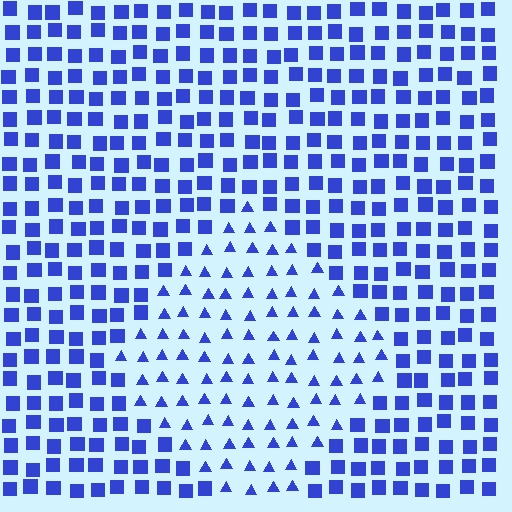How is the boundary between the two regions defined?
The boundary is defined by a change in element shape: triangles inside vs. squares outside. All elements share the same color and spacing.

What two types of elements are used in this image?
The image uses triangles inside the diamond region and squares outside it.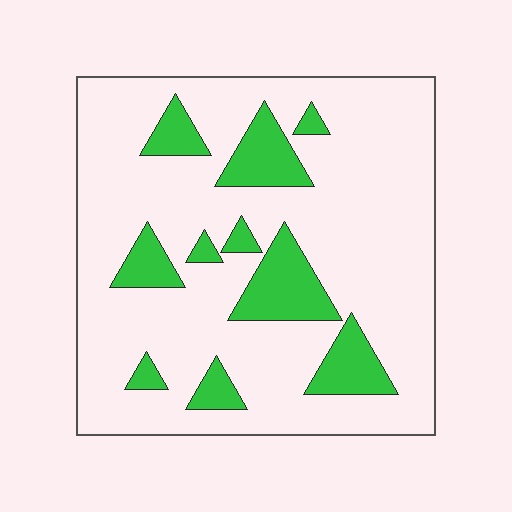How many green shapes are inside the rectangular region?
10.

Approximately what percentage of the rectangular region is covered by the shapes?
Approximately 20%.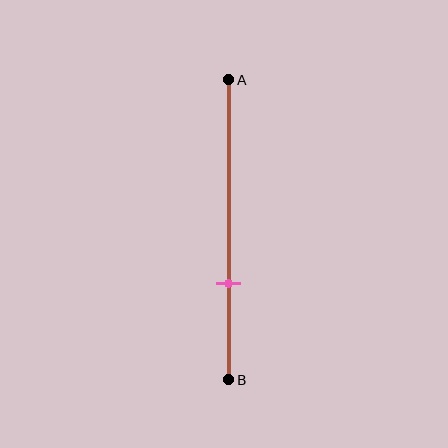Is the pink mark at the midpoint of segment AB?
No, the mark is at about 70% from A, not at the 50% midpoint.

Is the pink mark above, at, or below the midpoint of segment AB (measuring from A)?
The pink mark is below the midpoint of segment AB.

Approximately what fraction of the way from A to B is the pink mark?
The pink mark is approximately 70% of the way from A to B.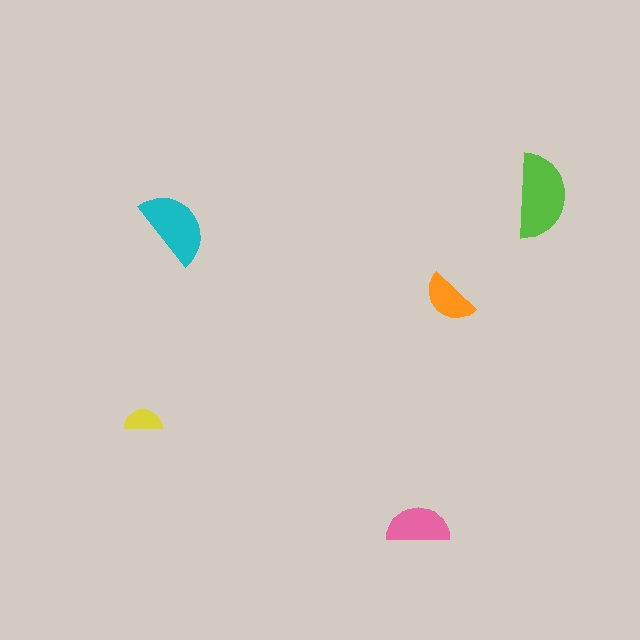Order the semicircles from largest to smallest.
the lime one, the cyan one, the pink one, the orange one, the yellow one.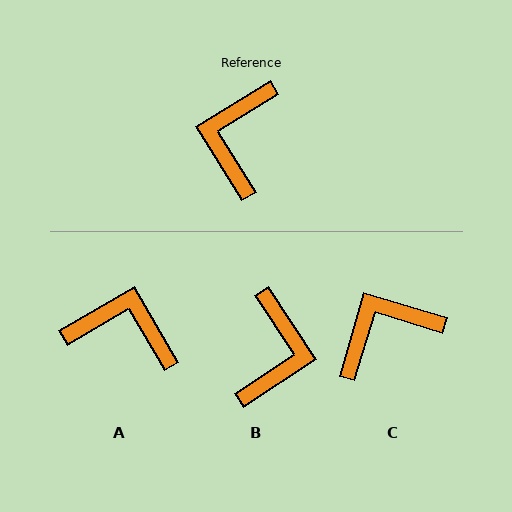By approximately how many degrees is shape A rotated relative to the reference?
Approximately 92 degrees clockwise.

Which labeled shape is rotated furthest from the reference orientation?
B, about 179 degrees away.